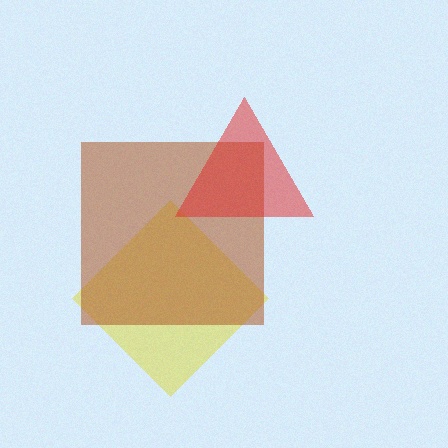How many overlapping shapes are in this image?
There are 3 overlapping shapes in the image.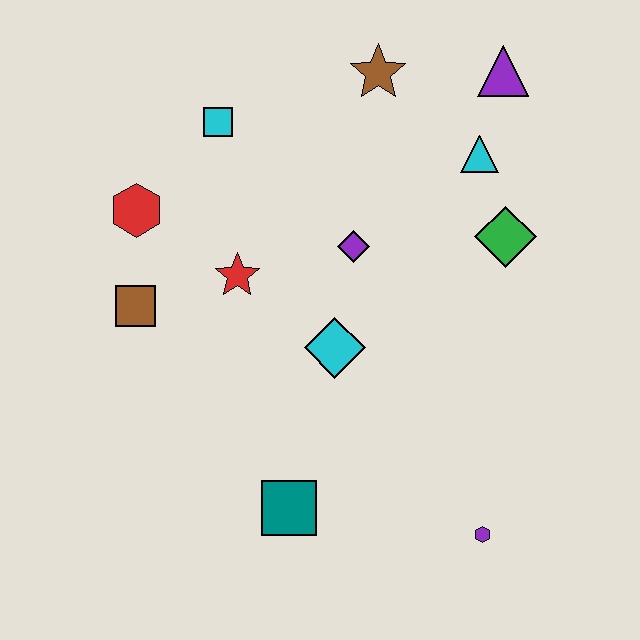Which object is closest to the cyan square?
The red hexagon is closest to the cyan square.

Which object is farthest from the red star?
The purple hexagon is farthest from the red star.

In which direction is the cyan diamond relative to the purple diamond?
The cyan diamond is below the purple diamond.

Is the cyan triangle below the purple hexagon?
No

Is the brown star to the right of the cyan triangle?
No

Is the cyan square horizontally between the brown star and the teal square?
No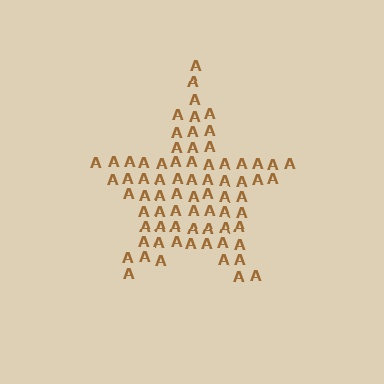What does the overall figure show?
The overall figure shows a star.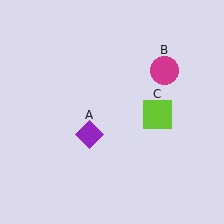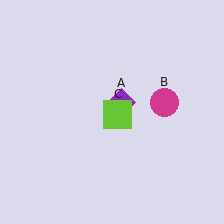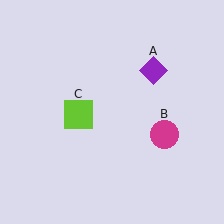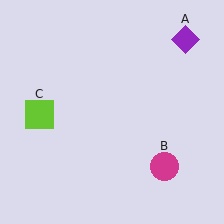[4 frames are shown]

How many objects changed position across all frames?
3 objects changed position: purple diamond (object A), magenta circle (object B), lime square (object C).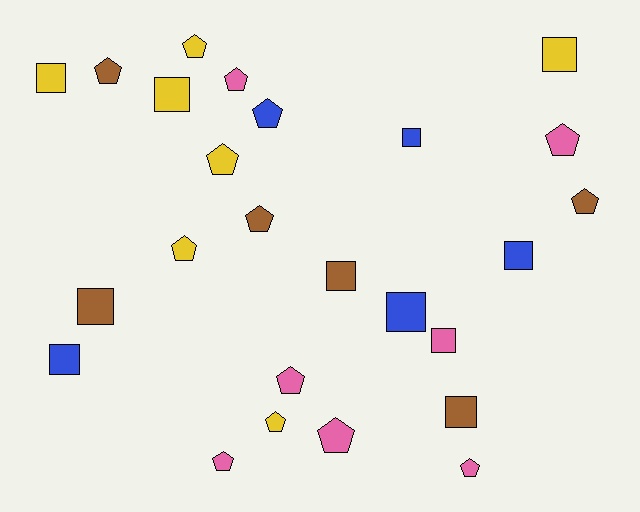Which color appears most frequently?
Yellow, with 7 objects.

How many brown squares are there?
There are 3 brown squares.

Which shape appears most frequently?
Pentagon, with 14 objects.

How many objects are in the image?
There are 25 objects.